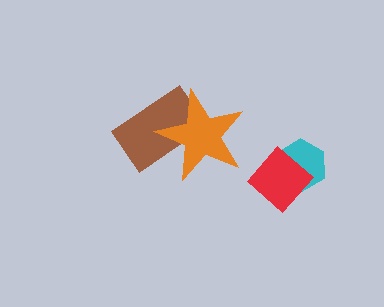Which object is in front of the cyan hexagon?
The red diamond is in front of the cyan hexagon.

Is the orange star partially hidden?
No, no other shape covers it.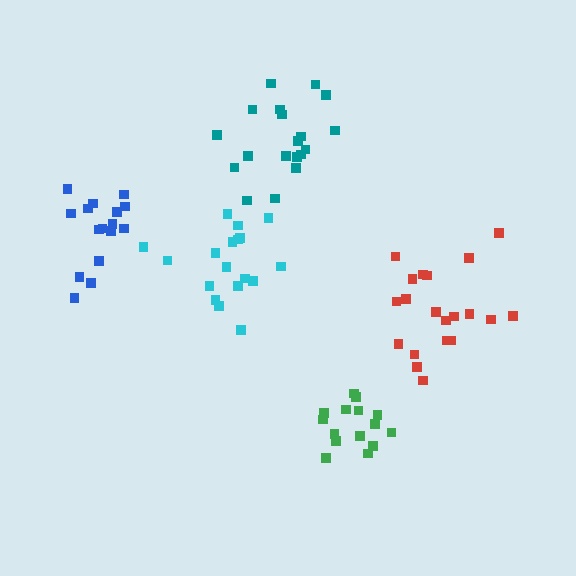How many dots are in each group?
Group 1: 18 dots, Group 2: 20 dots, Group 3: 15 dots, Group 4: 19 dots, Group 5: 16 dots (88 total).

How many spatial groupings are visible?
There are 5 spatial groupings.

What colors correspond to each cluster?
The clusters are colored: cyan, red, green, teal, blue.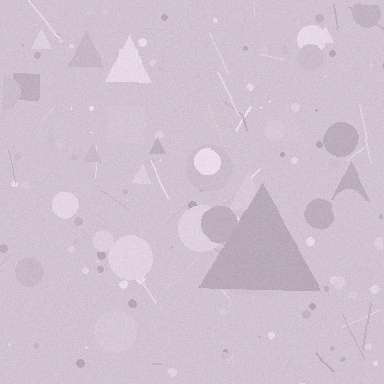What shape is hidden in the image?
A triangle is hidden in the image.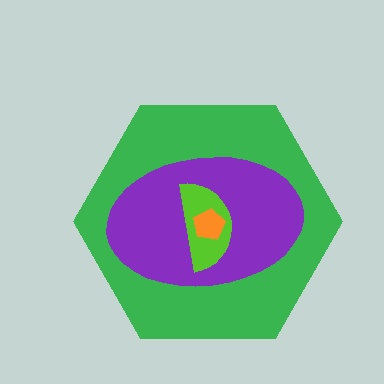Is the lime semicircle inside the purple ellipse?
Yes.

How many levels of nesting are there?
4.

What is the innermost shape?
The orange pentagon.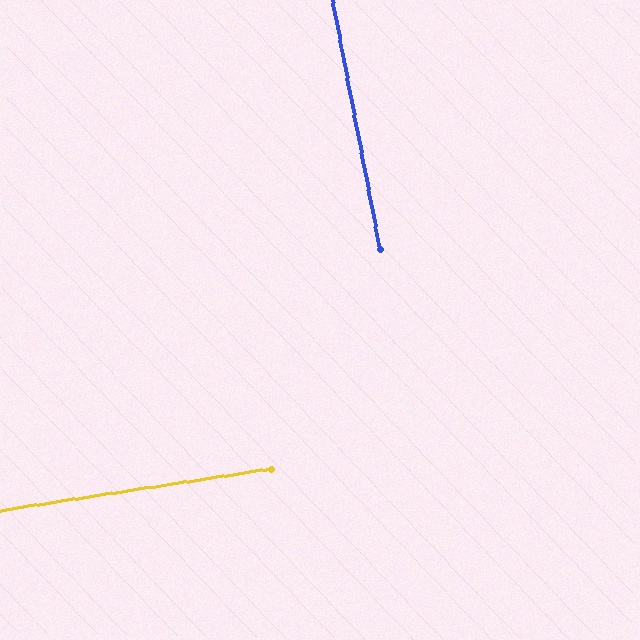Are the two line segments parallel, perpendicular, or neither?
Perpendicular — they meet at approximately 88°.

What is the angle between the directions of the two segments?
Approximately 88 degrees.